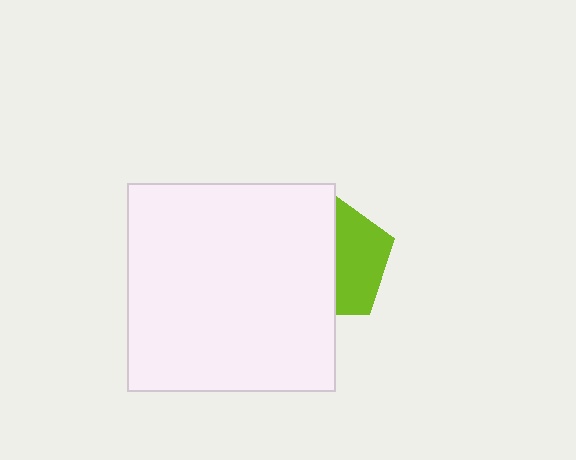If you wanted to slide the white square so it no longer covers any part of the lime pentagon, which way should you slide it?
Slide it left — that is the most direct way to separate the two shapes.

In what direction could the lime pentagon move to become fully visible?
The lime pentagon could move right. That would shift it out from behind the white square entirely.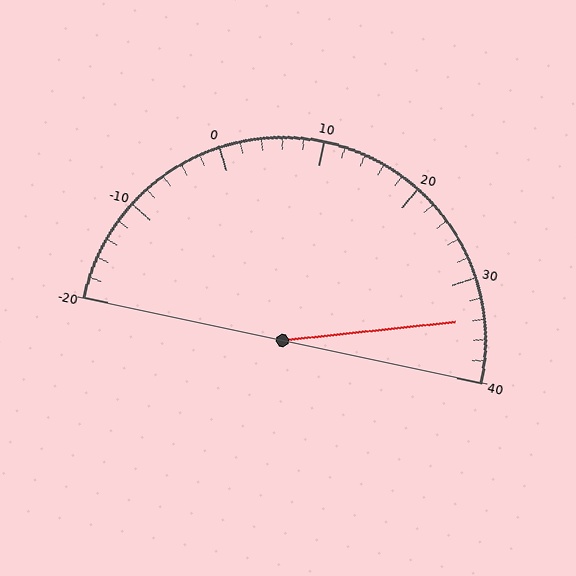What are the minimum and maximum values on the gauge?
The gauge ranges from -20 to 40.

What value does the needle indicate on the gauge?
The needle indicates approximately 34.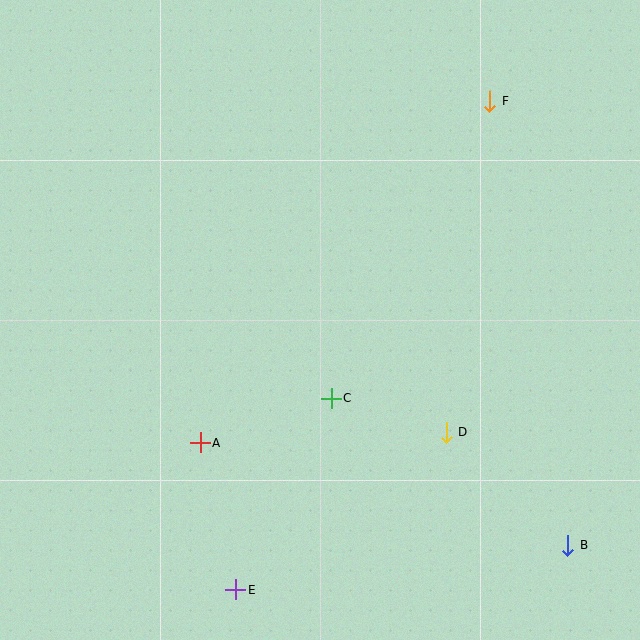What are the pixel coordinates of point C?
Point C is at (331, 398).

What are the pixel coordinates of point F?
Point F is at (490, 101).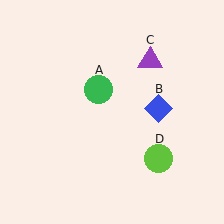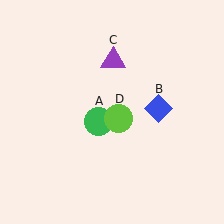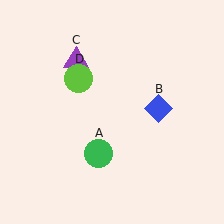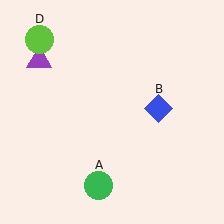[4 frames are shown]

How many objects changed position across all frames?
3 objects changed position: green circle (object A), purple triangle (object C), lime circle (object D).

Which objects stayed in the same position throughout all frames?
Blue diamond (object B) remained stationary.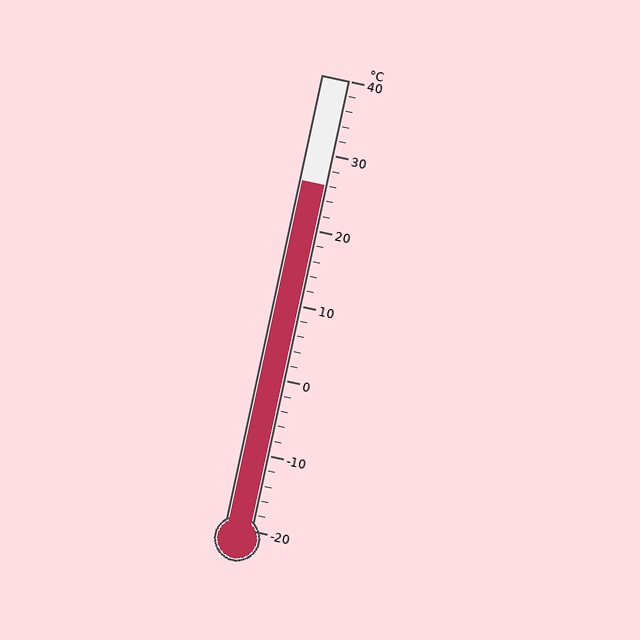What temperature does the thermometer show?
The thermometer shows approximately 26°C.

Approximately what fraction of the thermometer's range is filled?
The thermometer is filled to approximately 75% of its range.